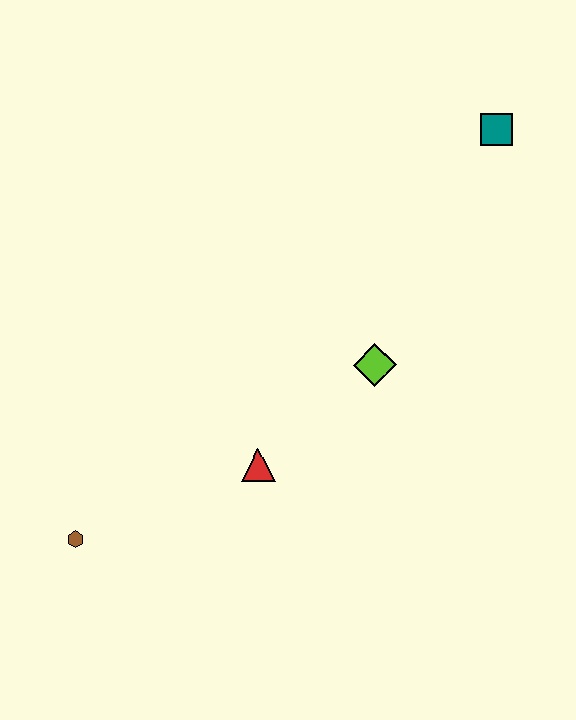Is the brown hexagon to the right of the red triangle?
No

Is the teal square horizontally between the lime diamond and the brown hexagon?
No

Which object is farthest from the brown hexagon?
The teal square is farthest from the brown hexagon.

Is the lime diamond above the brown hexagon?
Yes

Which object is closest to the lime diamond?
The red triangle is closest to the lime diamond.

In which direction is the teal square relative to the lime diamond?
The teal square is above the lime diamond.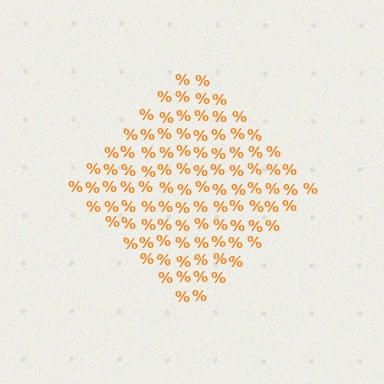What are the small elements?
The small elements are percent signs.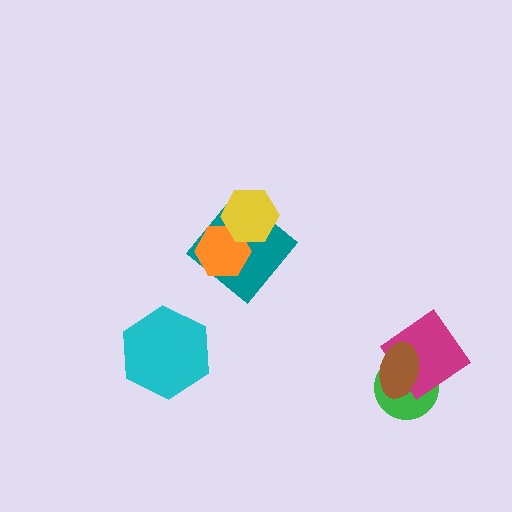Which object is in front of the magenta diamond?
The brown ellipse is in front of the magenta diamond.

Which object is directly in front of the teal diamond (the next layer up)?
The orange hexagon is directly in front of the teal diamond.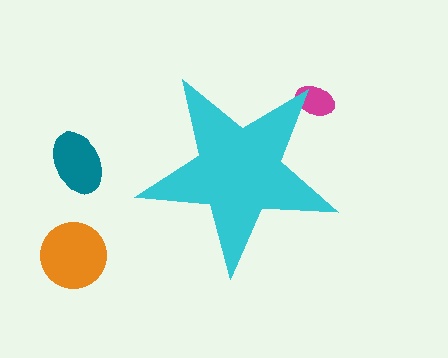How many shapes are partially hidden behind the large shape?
1 shape is partially hidden.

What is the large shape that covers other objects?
A cyan star.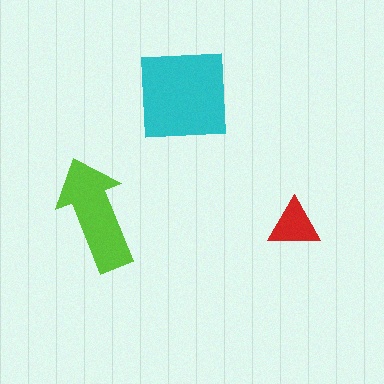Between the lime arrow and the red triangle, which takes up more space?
The lime arrow.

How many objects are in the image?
There are 3 objects in the image.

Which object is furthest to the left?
The lime arrow is leftmost.